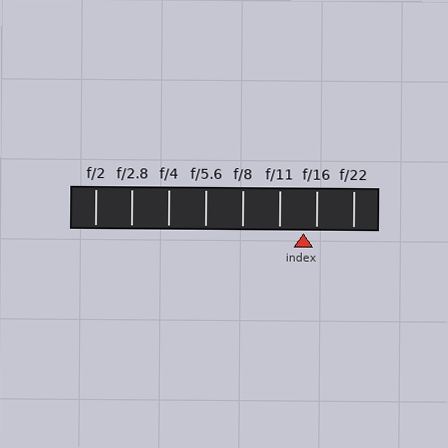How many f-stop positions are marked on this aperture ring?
There are 8 f-stop positions marked.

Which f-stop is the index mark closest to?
The index mark is closest to f/16.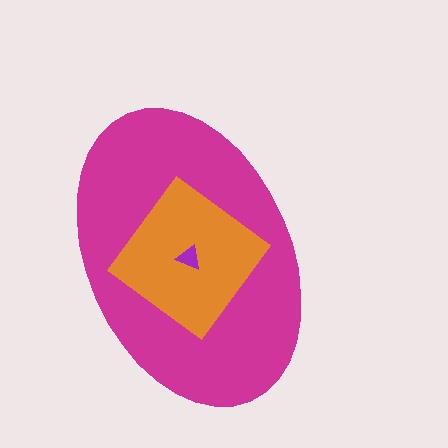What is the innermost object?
The purple triangle.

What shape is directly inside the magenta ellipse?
The orange diamond.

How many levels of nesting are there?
3.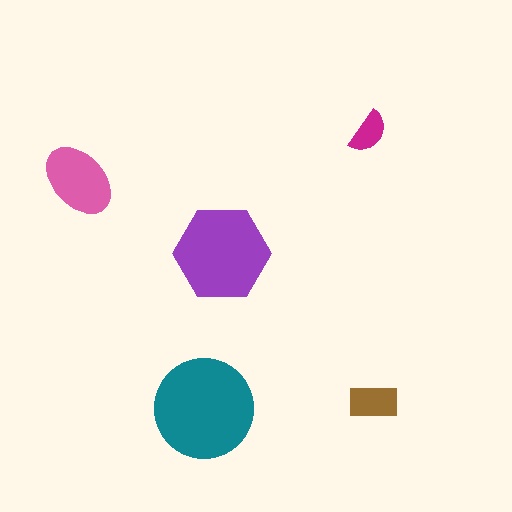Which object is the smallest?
The magenta semicircle.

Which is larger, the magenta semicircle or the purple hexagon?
The purple hexagon.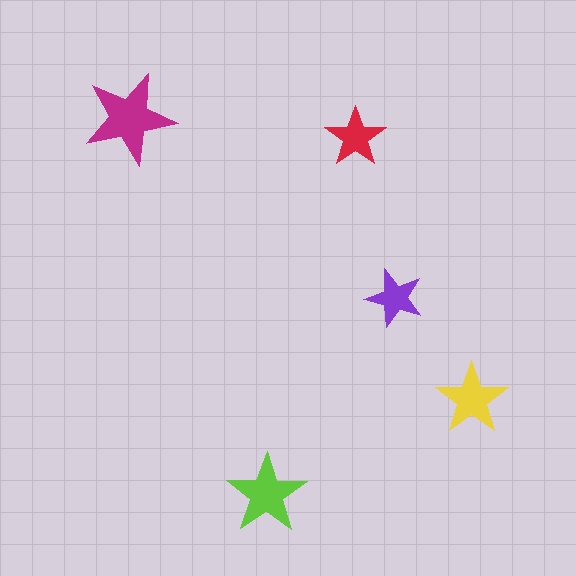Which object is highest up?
The magenta star is topmost.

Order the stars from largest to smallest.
the magenta one, the lime one, the yellow one, the red one, the purple one.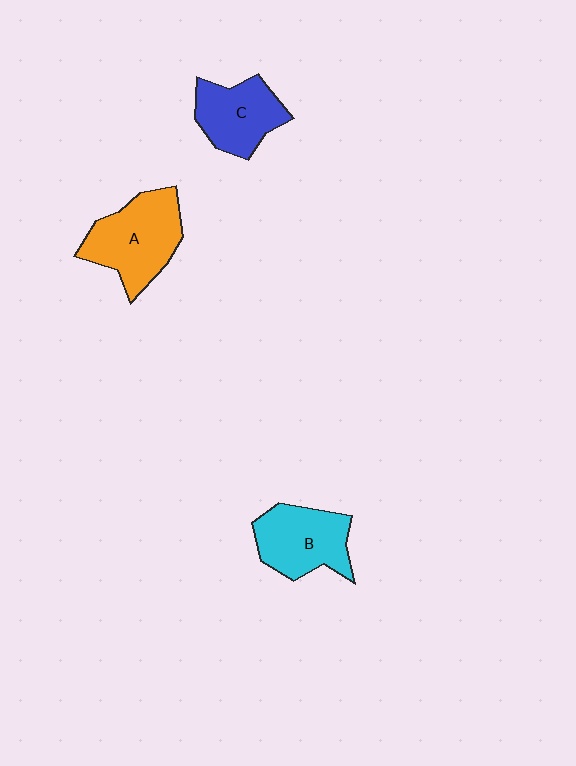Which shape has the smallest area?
Shape C (blue).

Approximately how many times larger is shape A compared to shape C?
Approximately 1.3 times.